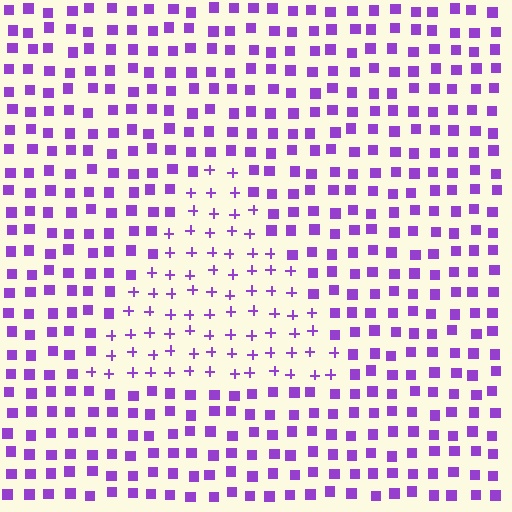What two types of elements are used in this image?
The image uses plus signs inside the triangle region and squares outside it.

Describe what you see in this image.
The image is filled with small purple elements arranged in a uniform grid. A triangle-shaped region contains plus signs, while the surrounding area contains squares. The boundary is defined purely by the change in element shape.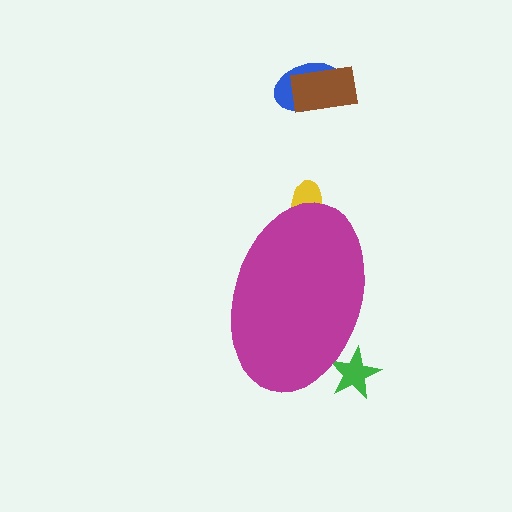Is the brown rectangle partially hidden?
No, the brown rectangle is fully visible.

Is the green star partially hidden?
Yes, the green star is partially hidden behind the magenta ellipse.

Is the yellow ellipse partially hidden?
Yes, the yellow ellipse is partially hidden behind the magenta ellipse.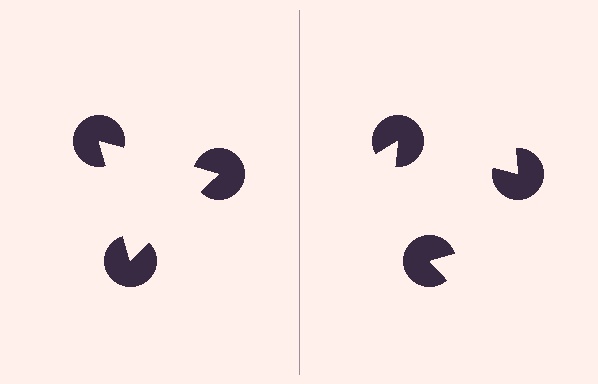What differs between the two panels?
The pac-man discs are positioned identically on both sides; only the wedge orientations differ. On the left they align to a triangle; on the right they are misaligned.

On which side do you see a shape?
An illusory triangle appears on the left side. On the right side the wedge cuts are rotated, so no coherent shape forms.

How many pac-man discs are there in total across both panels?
6 — 3 on each side.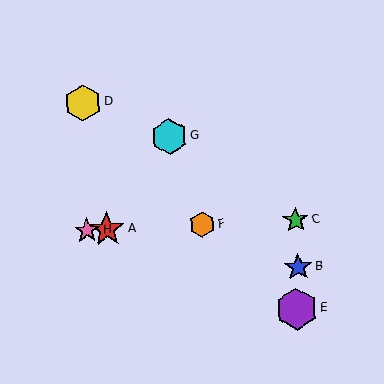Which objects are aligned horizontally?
Objects A, C, F, H are aligned horizontally.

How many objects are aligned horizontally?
4 objects (A, C, F, H) are aligned horizontally.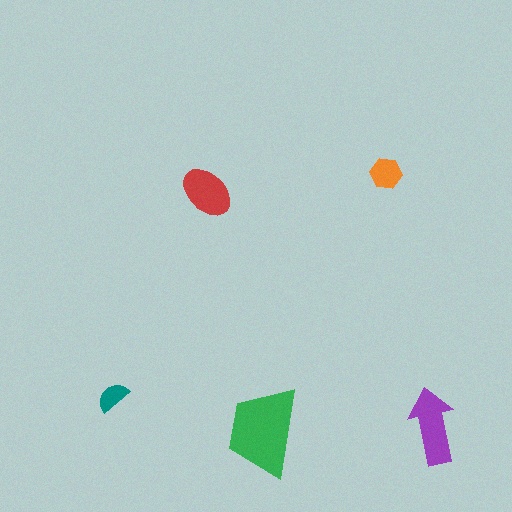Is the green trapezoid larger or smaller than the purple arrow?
Larger.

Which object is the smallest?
The teal semicircle.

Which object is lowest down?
The green trapezoid is bottommost.